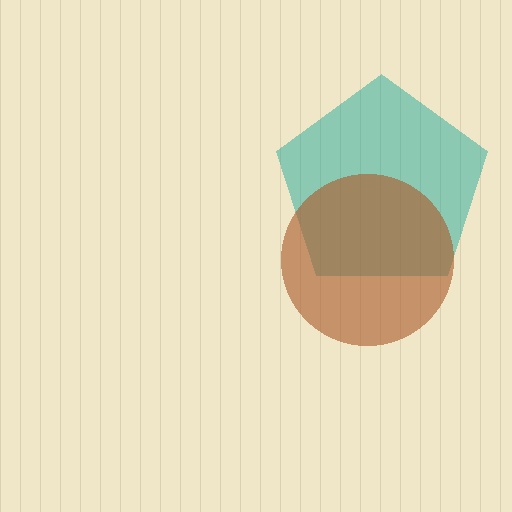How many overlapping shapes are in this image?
There are 2 overlapping shapes in the image.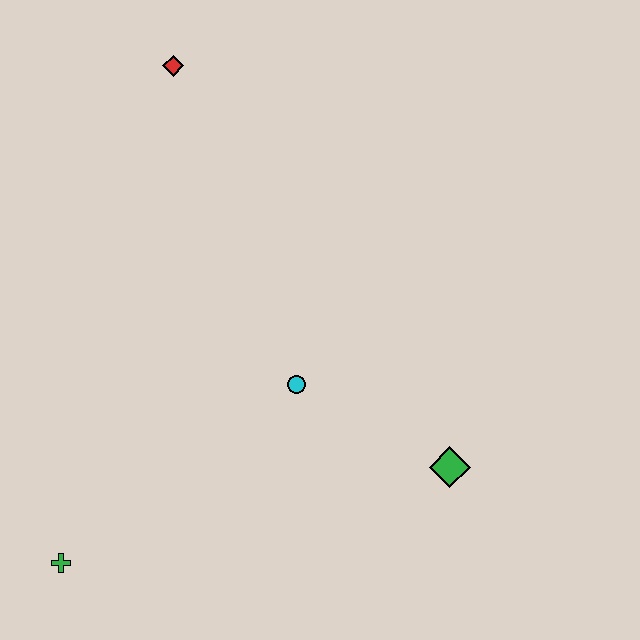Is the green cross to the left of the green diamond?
Yes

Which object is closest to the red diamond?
The cyan circle is closest to the red diamond.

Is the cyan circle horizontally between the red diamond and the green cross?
No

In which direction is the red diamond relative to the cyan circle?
The red diamond is above the cyan circle.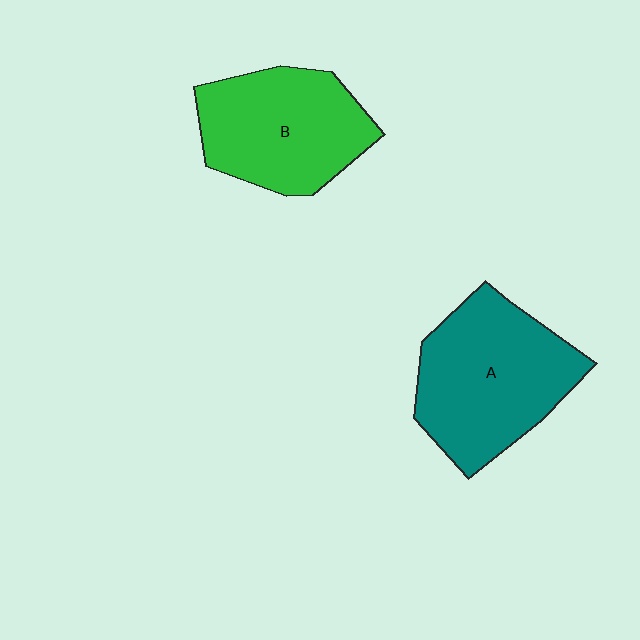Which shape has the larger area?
Shape A (teal).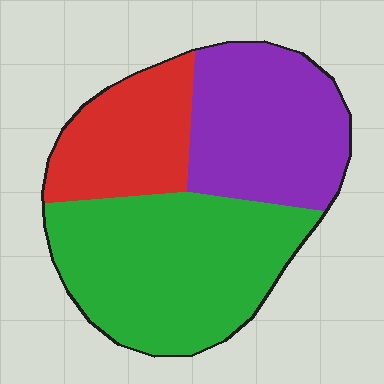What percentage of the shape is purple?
Purple covers about 30% of the shape.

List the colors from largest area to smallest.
From largest to smallest: green, purple, red.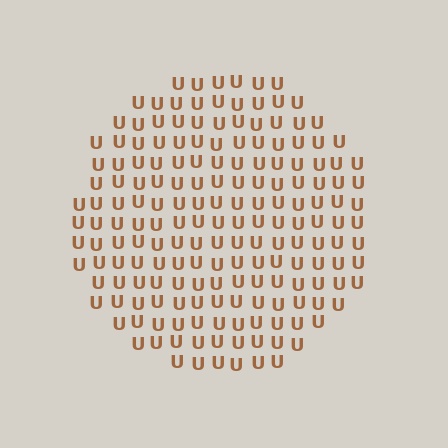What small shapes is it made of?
It is made of small letter U's.